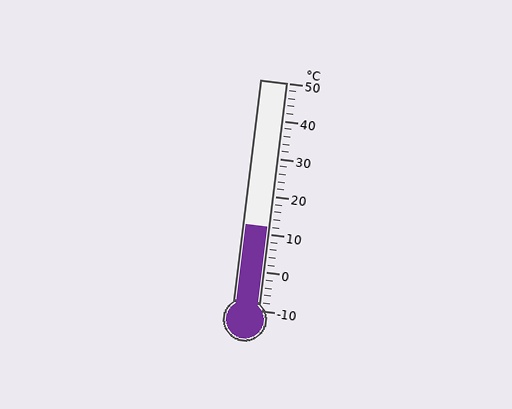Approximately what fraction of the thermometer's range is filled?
The thermometer is filled to approximately 35% of its range.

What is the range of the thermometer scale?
The thermometer scale ranges from -10°C to 50°C.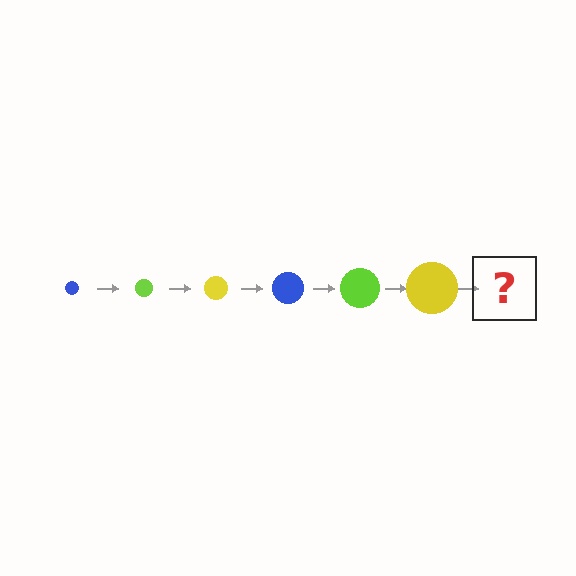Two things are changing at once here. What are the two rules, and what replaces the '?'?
The two rules are that the circle grows larger each step and the color cycles through blue, lime, and yellow. The '?' should be a blue circle, larger than the previous one.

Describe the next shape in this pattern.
It should be a blue circle, larger than the previous one.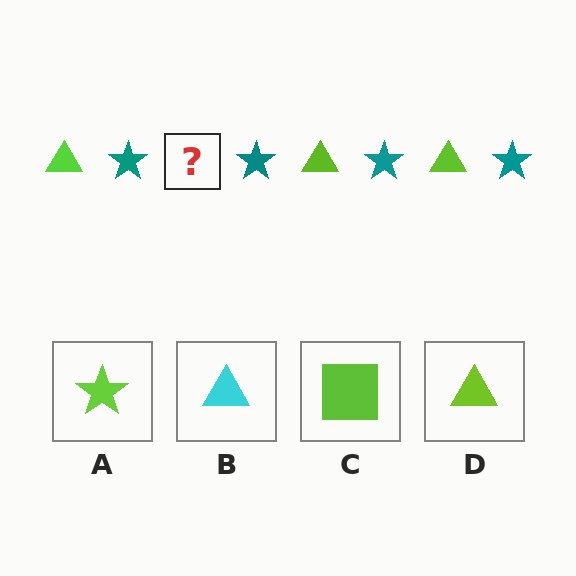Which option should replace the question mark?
Option D.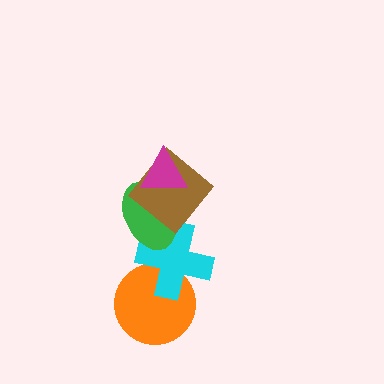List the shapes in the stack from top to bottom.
From top to bottom: the magenta triangle, the brown diamond, the green ellipse, the cyan cross, the orange circle.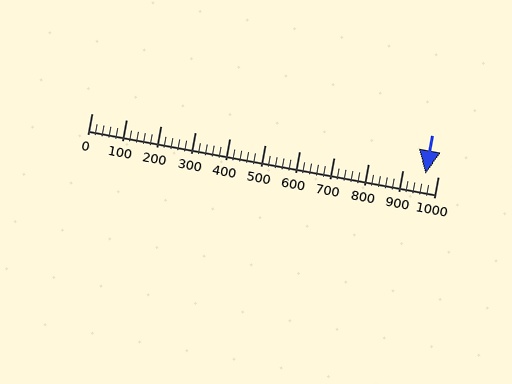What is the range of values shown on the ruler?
The ruler shows values from 0 to 1000.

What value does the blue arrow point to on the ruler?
The blue arrow points to approximately 964.